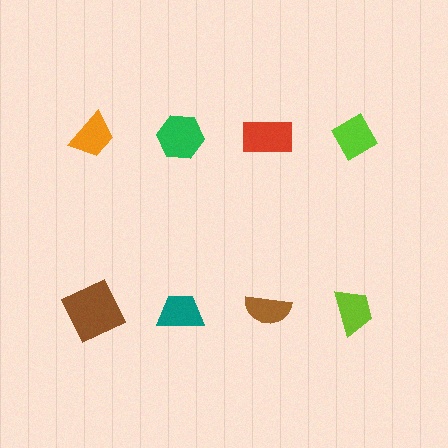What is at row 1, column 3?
A red rectangle.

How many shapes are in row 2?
4 shapes.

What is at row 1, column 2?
A green hexagon.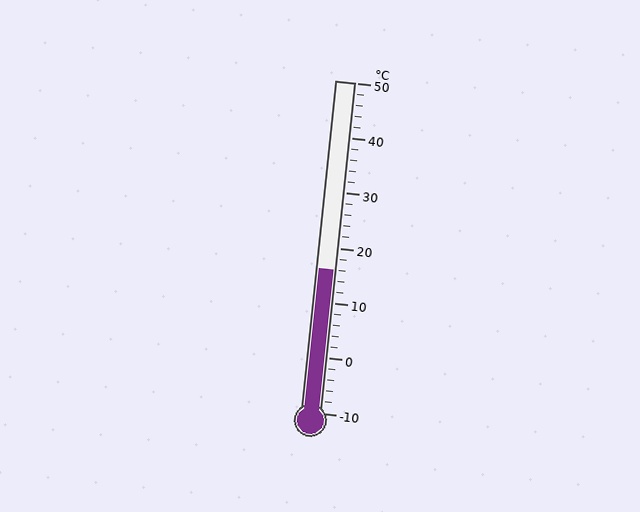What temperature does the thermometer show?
The thermometer shows approximately 16°C.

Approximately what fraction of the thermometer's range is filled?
The thermometer is filled to approximately 45% of its range.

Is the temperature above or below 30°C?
The temperature is below 30°C.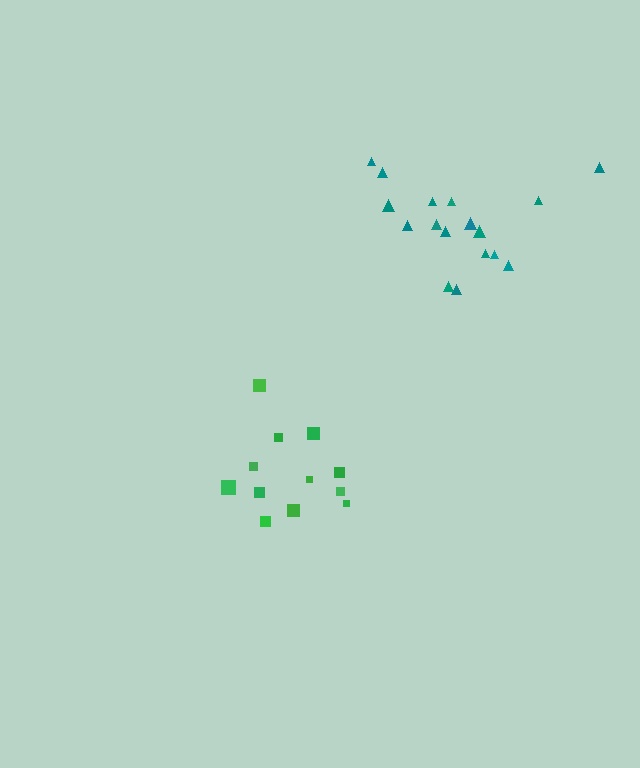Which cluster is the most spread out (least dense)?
Teal.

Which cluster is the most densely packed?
Green.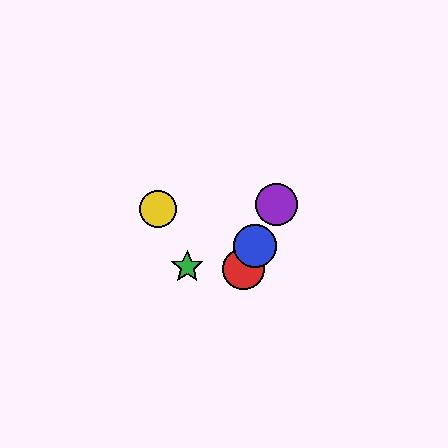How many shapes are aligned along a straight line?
3 shapes (the red circle, the blue circle, the purple circle) are aligned along a straight line.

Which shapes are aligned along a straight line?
The red circle, the blue circle, the purple circle are aligned along a straight line.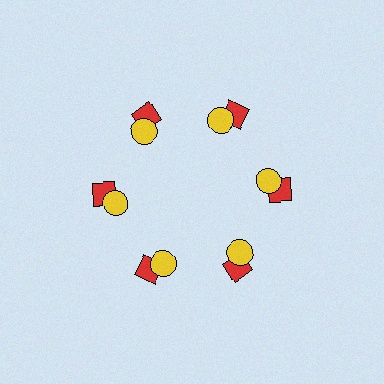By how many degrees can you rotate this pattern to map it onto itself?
The pattern maps onto itself every 60 degrees of rotation.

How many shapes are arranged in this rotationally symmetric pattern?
There are 12 shapes, arranged in 6 groups of 2.